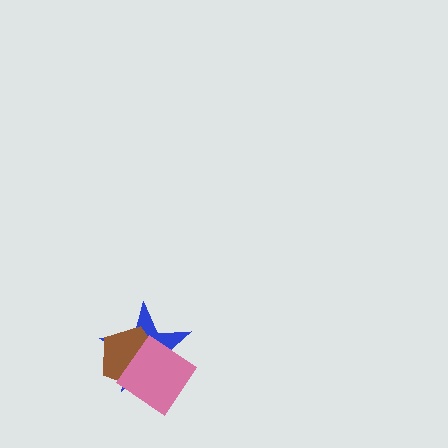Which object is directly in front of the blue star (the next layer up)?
The brown pentagon is directly in front of the blue star.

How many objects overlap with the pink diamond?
2 objects overlap with the pink diamond.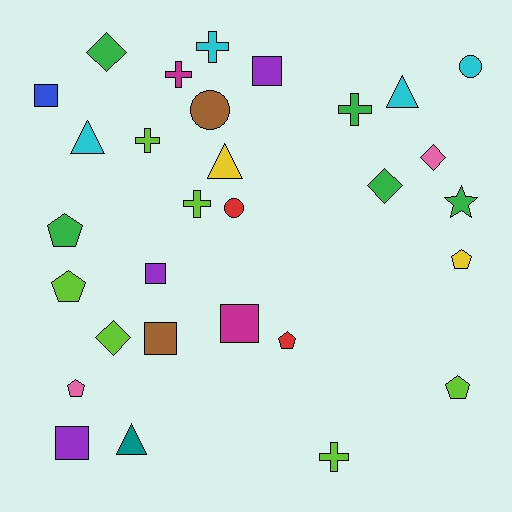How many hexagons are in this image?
There are no hexagons.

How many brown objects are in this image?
There are 2 brown objects.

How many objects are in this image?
There are 30 objects.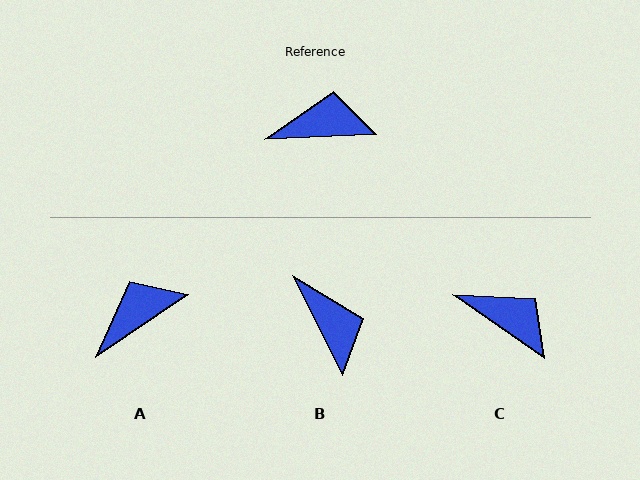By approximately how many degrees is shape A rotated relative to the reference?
Approximately 32 degrees counter-clockwise.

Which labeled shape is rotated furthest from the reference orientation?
B, about 66 degrees away.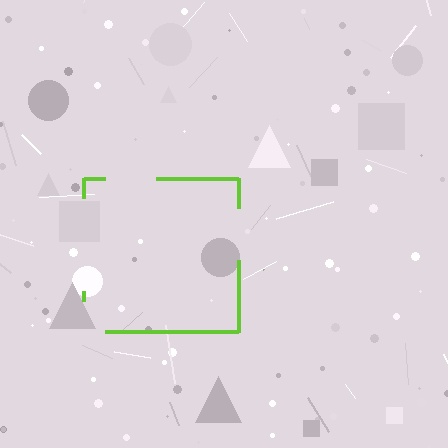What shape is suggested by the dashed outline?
The dashed outline suggests a square.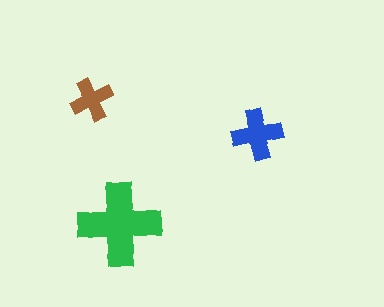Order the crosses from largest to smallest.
the green one, the blue one, the brown one.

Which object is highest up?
The brown cross is topmost.